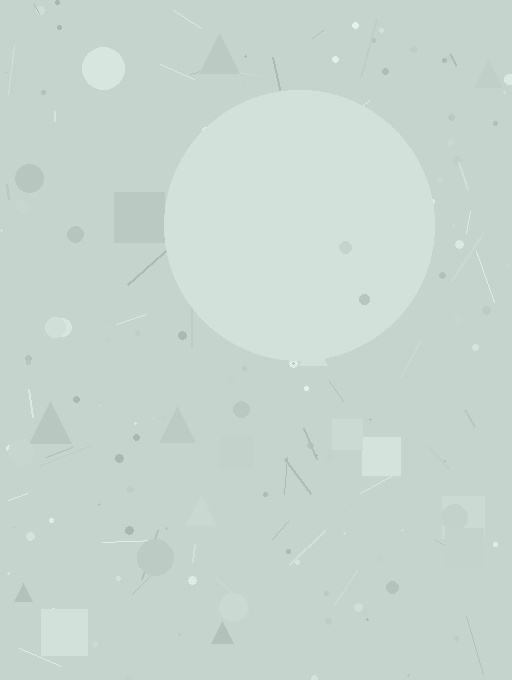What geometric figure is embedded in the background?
A circle is embedded in the background.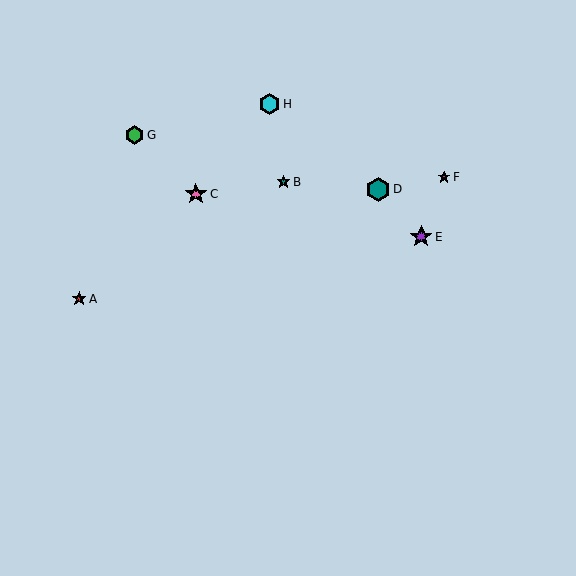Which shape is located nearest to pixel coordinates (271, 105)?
The cyan hexagon (labeled H) at (270, 104) is nearest to that location.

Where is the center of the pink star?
The center of the pink star is at (196, 194).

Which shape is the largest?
The teal hexagon (labeled D) is the largest.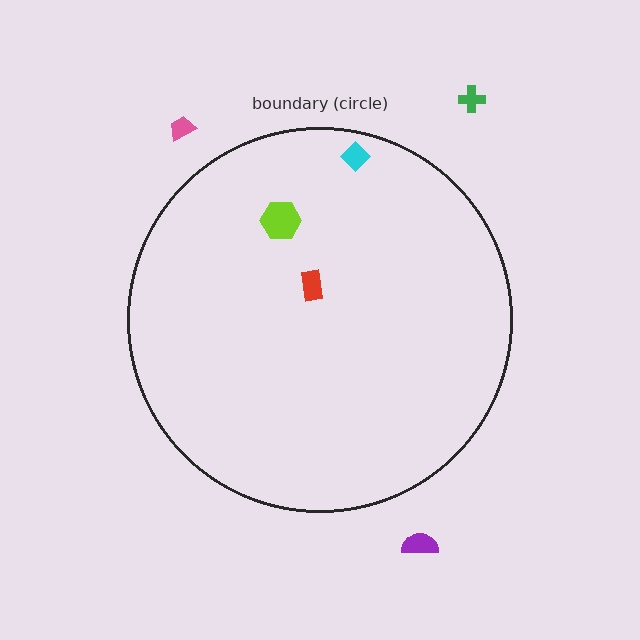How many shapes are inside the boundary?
3 inside, 3 outside.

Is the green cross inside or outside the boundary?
Outside.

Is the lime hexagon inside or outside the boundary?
Inside.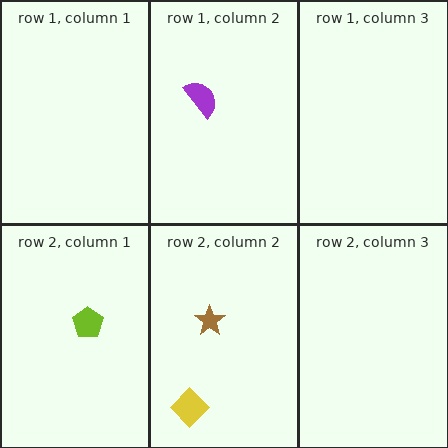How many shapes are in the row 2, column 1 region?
1.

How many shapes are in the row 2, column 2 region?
2.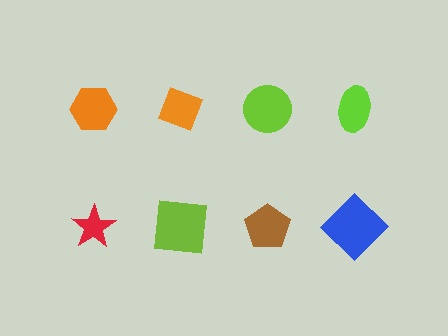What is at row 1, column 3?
A lime circle.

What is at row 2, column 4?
A blue diamond.